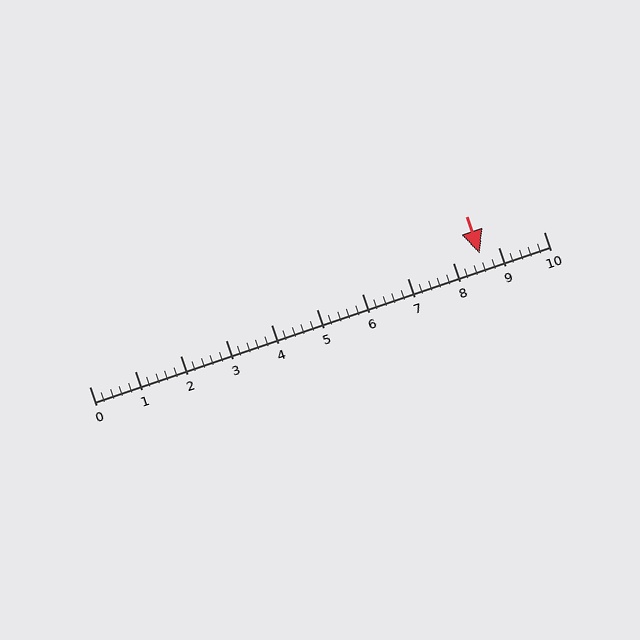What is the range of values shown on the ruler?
The ruler shows values from 0 to 10.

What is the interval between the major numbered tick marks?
The major tick marks are spaced 1 units apart.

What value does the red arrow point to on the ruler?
The red arrow points to approximately 8.6.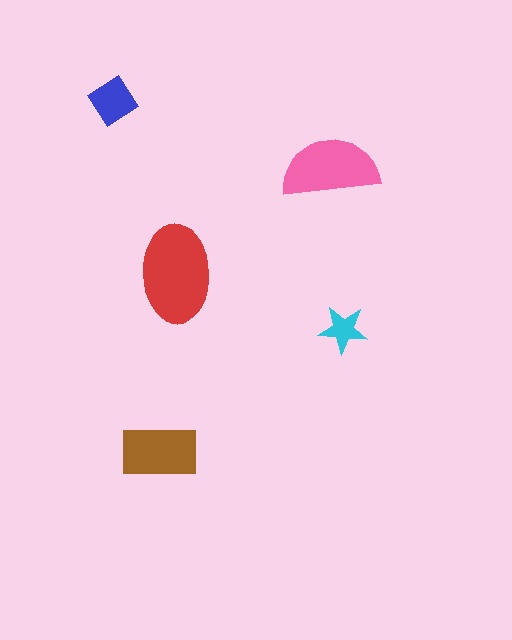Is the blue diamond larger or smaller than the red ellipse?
Smaller.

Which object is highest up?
The blue diamond is topmost.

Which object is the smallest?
The cyan star.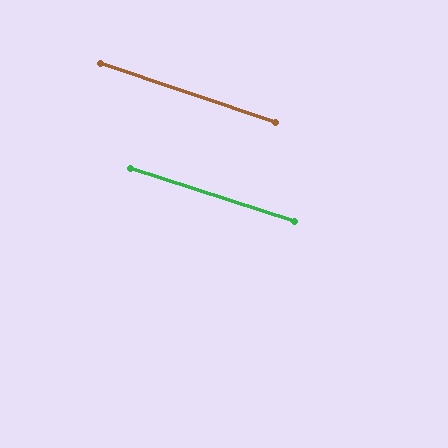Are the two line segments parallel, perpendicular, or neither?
Parallel — their directions differ by only 0.6°.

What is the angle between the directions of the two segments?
Approximately 1 degree.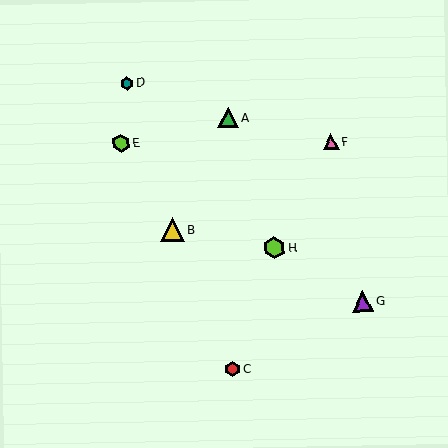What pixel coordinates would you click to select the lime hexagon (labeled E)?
Click at (121, 143) to select the lime hexagon E.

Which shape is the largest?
The yellow triangle (labeled B) is the largest.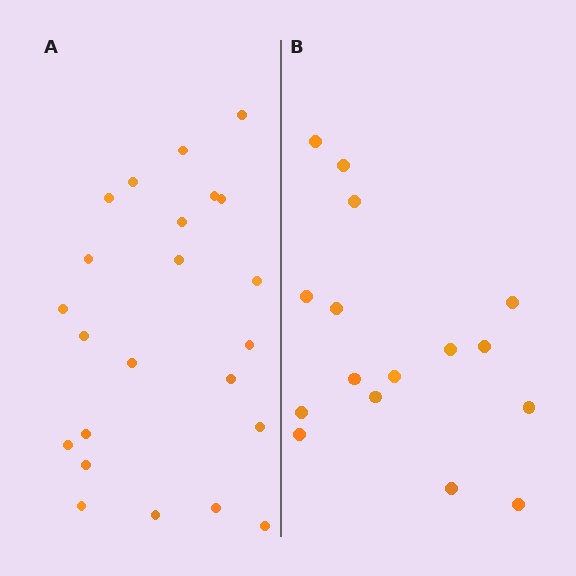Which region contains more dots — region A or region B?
Region A (the left region) has more dots.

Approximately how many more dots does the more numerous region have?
Region A has roughly 8 or so more dots than region B.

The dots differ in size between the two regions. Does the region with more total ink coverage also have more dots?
No. Region B has more total ink coverage because its dots are larger, but region A actually contains more individual dots. Total area can be misleading — the number of items is what matters here.